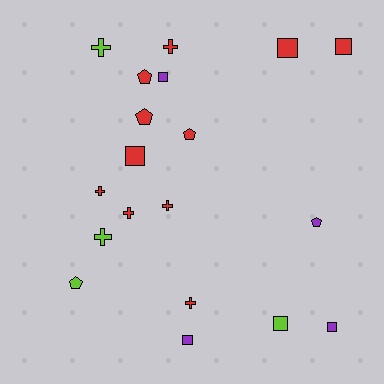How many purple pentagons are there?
There is 1 purple pentagon.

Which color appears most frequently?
Red, with 11 objects.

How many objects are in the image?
There are 19 objects.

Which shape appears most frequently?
Square, with 7 objects.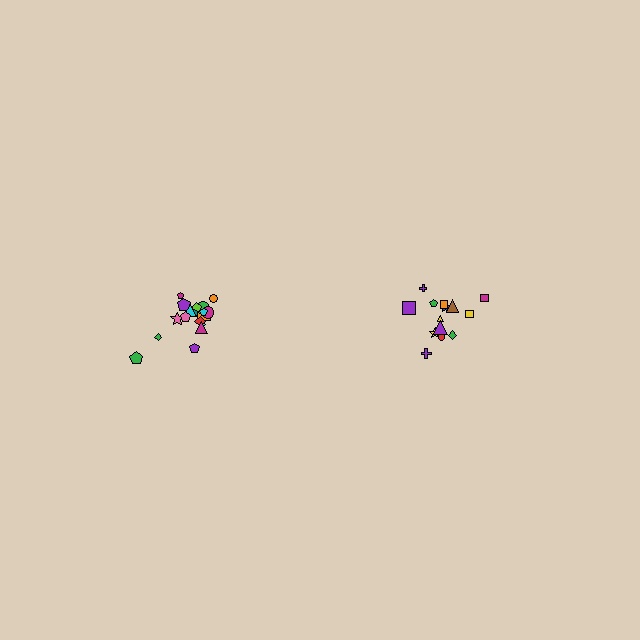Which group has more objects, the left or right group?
The left group.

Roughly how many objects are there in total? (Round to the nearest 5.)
Roughly 35 objects in total.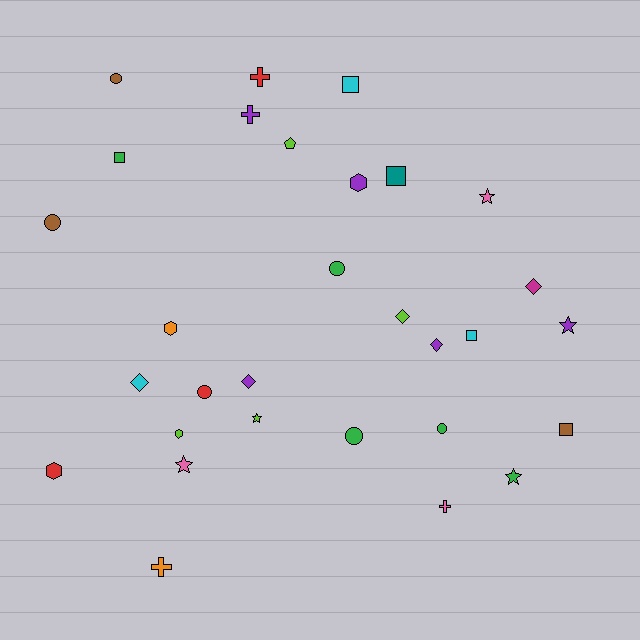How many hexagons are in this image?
There are 4 hexagons.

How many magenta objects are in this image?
There is 1 magenta object.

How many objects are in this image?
There are 30 objects.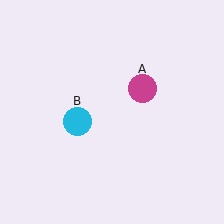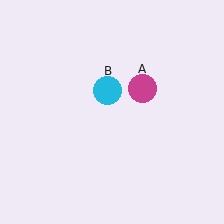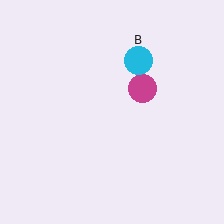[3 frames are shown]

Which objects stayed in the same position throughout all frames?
Magenta circle (object A) remained stationary.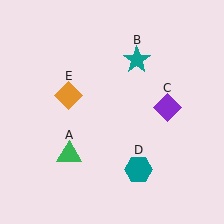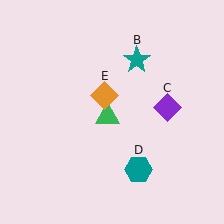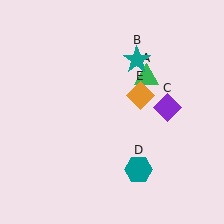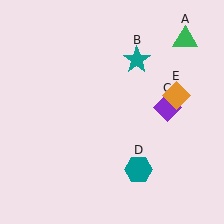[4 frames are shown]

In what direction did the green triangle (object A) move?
The green triangle (object A) moved up and to the right.